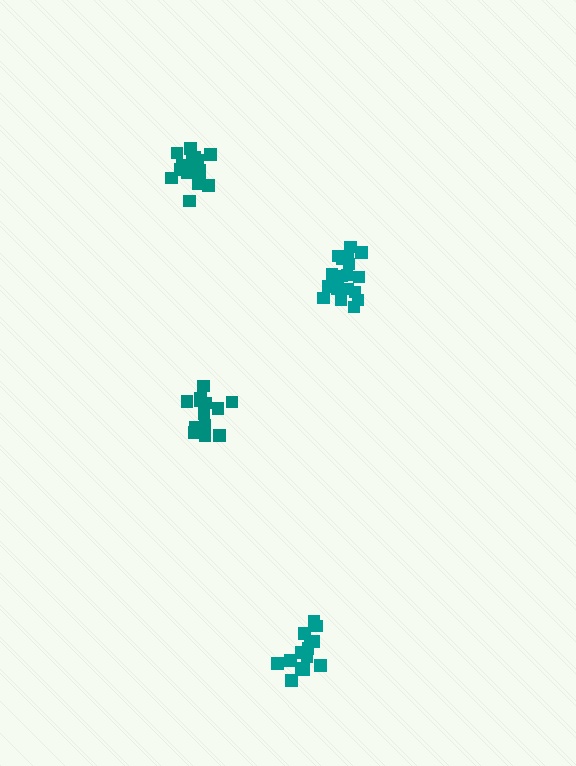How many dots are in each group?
Group 1: 18 dots, Group 2: 18 dots, Group 3: 13 dots, Group 4: 14 dots (63 total).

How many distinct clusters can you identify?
There are 4 distinct clusters.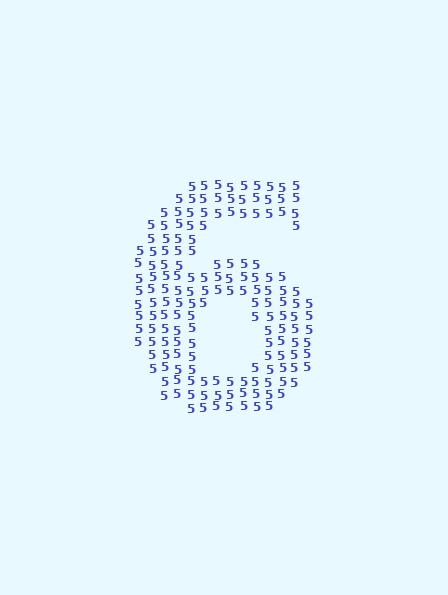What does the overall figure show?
The overall figure shows the digit 6.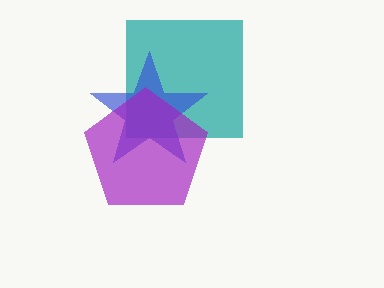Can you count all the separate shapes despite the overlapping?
Yes, there are 3 separate shapes.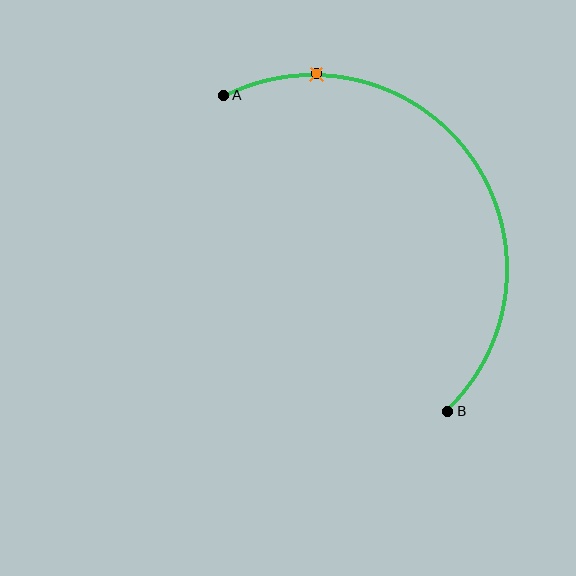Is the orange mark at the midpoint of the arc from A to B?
No. The orange mark lies on the arc but is closer to endpoint A. The arc midpoint would be at the point on the curve equidistant along the arc from both A and B.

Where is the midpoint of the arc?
The arc midpoint is the point on the curve farthest from the straight line joining A and B. It sits above and to the right of that line.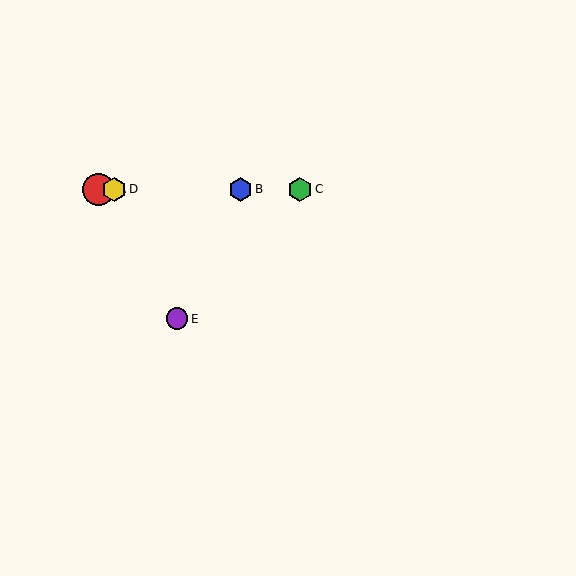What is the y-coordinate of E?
Object E is at y≈319.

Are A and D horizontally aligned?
Yes, both are at y≈189.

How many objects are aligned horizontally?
4 objects (A, B, C, D) are aligned horizontally.